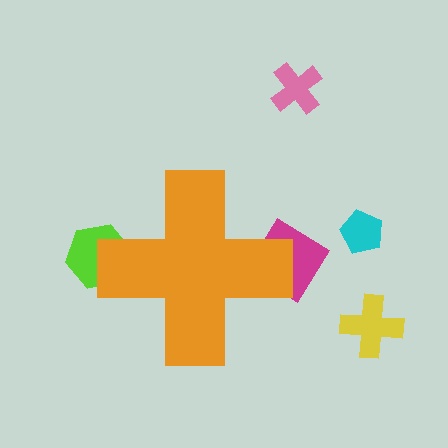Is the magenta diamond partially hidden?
Yes, the magenta diamond is partially hidden behind the orange cross.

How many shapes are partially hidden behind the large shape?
2 shapes are partially hidden.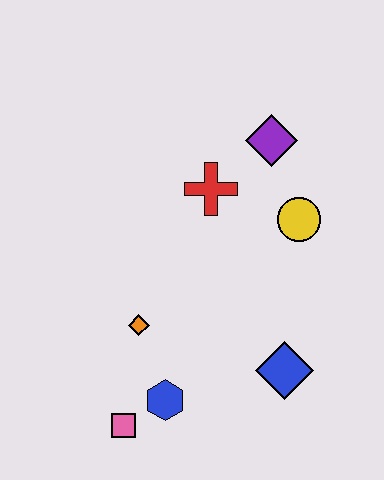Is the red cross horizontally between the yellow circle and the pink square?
Yes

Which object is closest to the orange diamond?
The blue hexagon is closest to the orange diamond.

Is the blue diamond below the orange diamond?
Yes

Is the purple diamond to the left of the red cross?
No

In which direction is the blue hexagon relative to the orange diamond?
The blue hexagon is below the orange diamond.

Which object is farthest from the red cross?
The pink square is farthest from the red cross.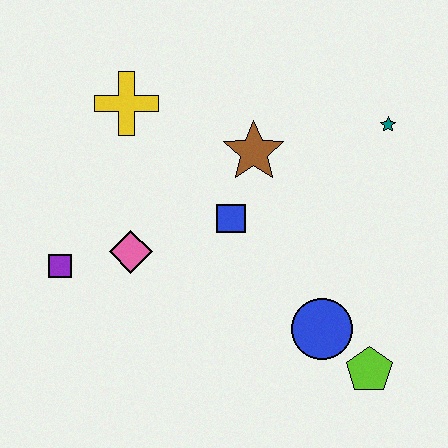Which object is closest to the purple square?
The pink diamond is closest to the purple square.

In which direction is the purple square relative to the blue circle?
The purple square is to the left of the blue circle.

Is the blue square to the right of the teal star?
No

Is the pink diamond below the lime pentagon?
No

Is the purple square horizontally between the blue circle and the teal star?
No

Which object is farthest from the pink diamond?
The teal star is farthest from the pink diamond.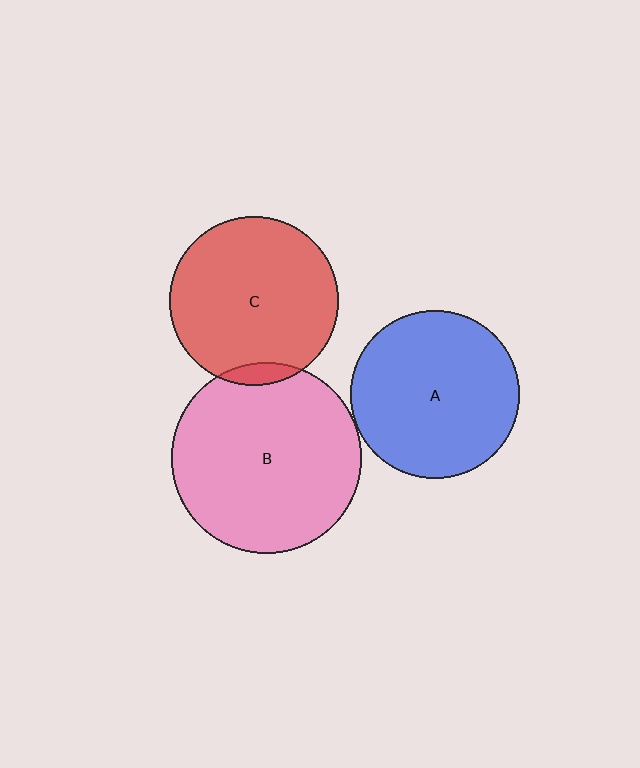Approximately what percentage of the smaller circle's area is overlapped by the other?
Approximately 5%.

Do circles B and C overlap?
Yes.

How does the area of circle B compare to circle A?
Approximately 1.3 times.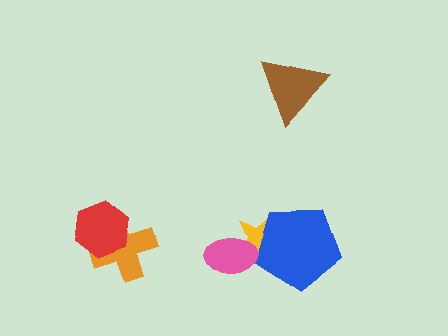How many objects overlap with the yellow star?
2 objects overlap with the yellow star.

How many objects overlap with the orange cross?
1 object overlaps with the orange cross.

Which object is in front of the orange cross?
The red hexagon is in front of the orange cross.